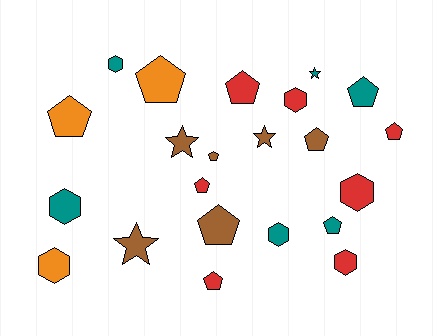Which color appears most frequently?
Red, with 7 objects.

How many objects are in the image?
There are 22 objects.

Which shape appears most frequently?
Pentagon, with 11 objects.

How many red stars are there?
There are no red stars.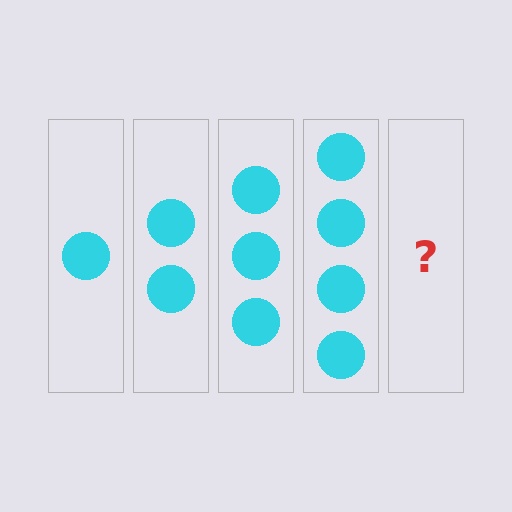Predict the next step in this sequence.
The next step is 5 circles.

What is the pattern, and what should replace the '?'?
The pattern is that each step adds one more circle. The '?' should be 5 circles.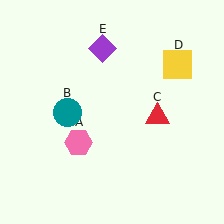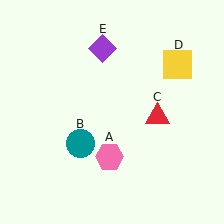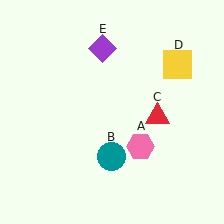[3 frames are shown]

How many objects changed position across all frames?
2 objects changed position: pink hexagon (object A), teal circle (object B).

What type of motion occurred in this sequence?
The pink hexagon (object A), teal circle (object B) rotated counterclockwise around the center of the scene.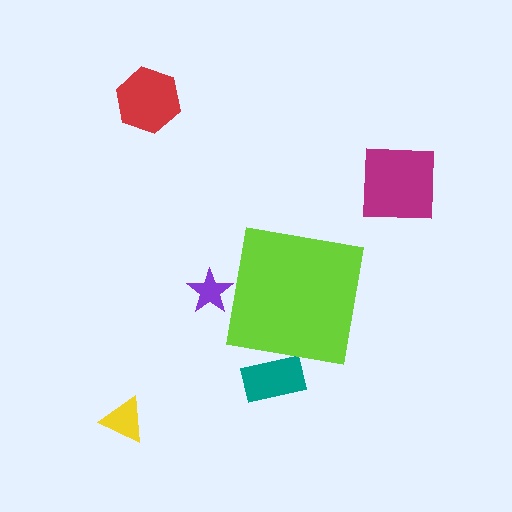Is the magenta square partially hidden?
No, the magenta square is fully visible.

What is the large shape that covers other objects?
A lime square.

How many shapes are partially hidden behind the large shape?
2 shapes are partially hidden.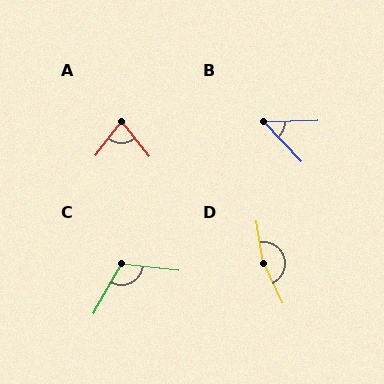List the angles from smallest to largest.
B (48°), A (76°), C (113°), D (163°).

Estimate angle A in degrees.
Approximately 76 degrees.